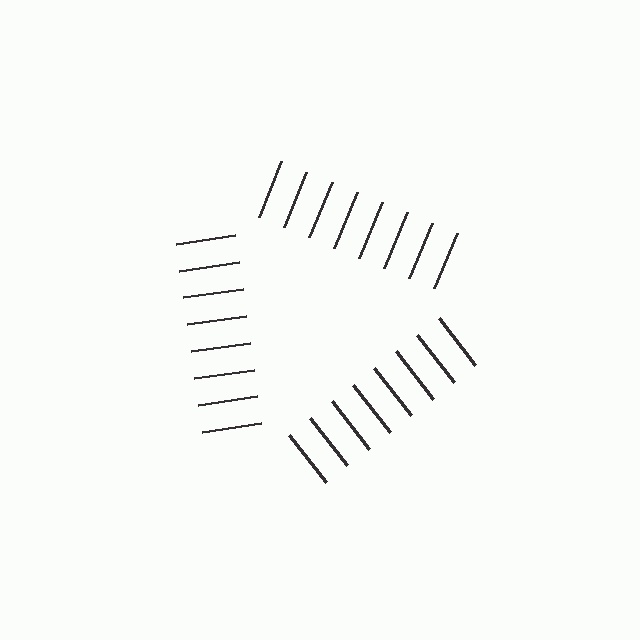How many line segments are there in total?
24 — 8 along each of the 3 edges.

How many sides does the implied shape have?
3 sides — the line-ends trace a triangle.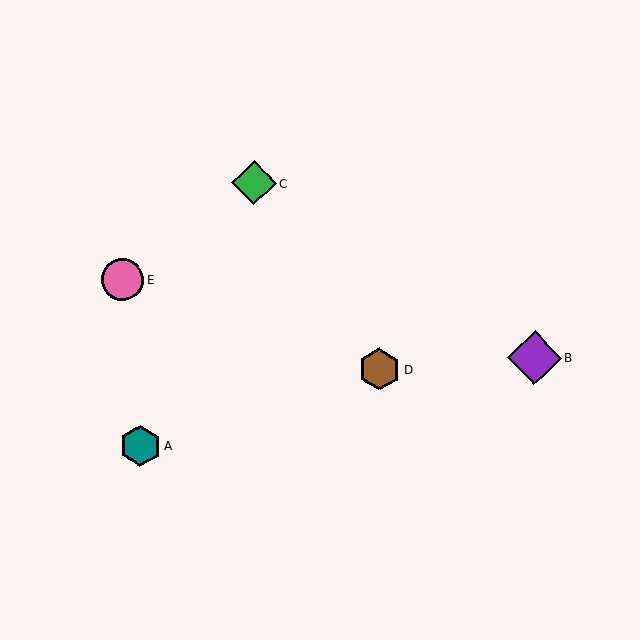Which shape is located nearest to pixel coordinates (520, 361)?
The purple diamond (labeled B) at (535, 358) is nearest to that location.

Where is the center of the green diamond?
The center of the green diamond is at (254, 183).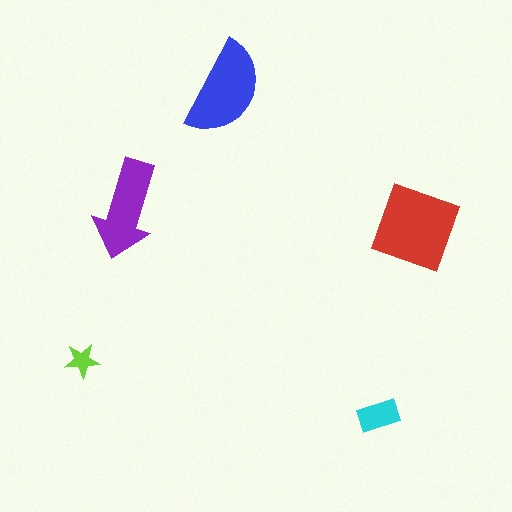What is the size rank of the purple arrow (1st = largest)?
3rd.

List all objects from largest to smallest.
The red diamond, the blue semicircle, the purple arrow, the cyan rectangle, the lime star.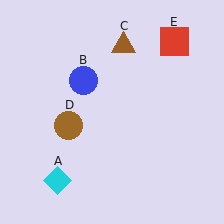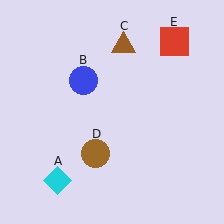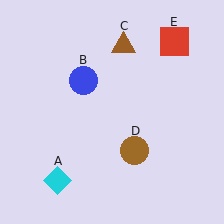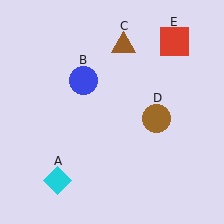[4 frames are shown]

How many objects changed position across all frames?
1 object changed position: brown circle (object D).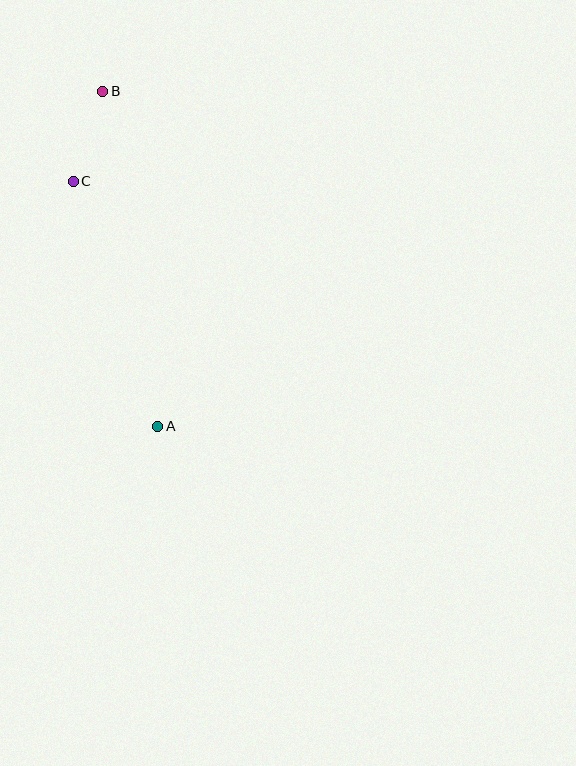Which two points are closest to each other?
Points B and C are closest to each other.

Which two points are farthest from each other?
Points A and B are farthest from each other.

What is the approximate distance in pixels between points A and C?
The distance between A and C is approximately 260 pixels.